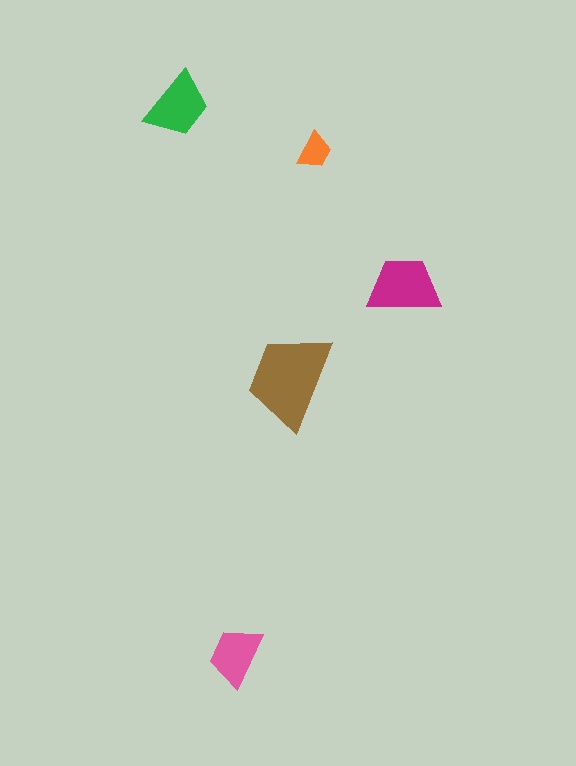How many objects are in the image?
There are 5 objects in the image.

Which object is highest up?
The green trapezoid is topmost.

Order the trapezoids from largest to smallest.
the brown one, the magenta one, the green one, the pink one, the orange one.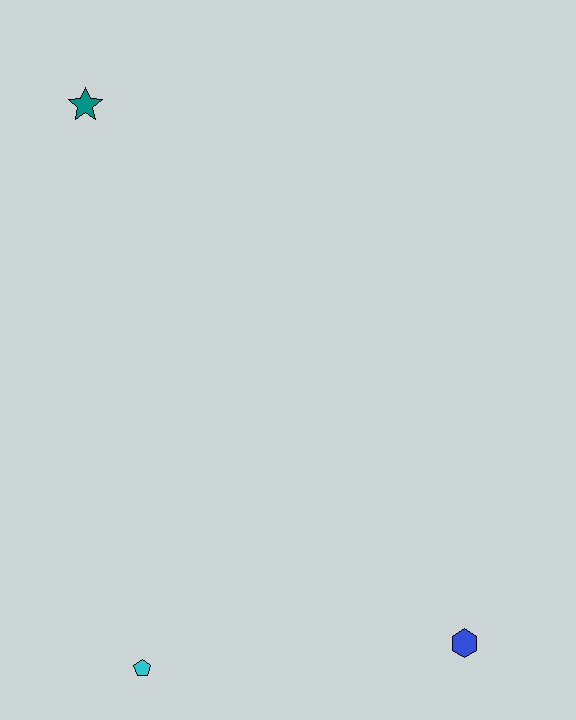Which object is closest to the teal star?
The cyan pentagon is closest to the teal star.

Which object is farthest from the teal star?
The blue hexagon is farthest from the teal star.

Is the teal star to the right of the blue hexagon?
No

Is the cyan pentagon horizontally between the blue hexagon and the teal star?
Yes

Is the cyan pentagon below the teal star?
Yes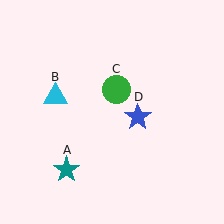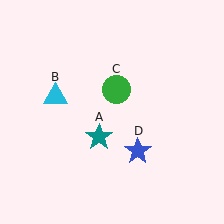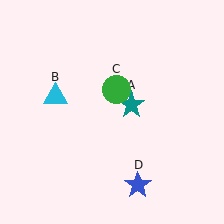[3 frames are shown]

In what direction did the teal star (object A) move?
The teal star (object A) moved up and to the right.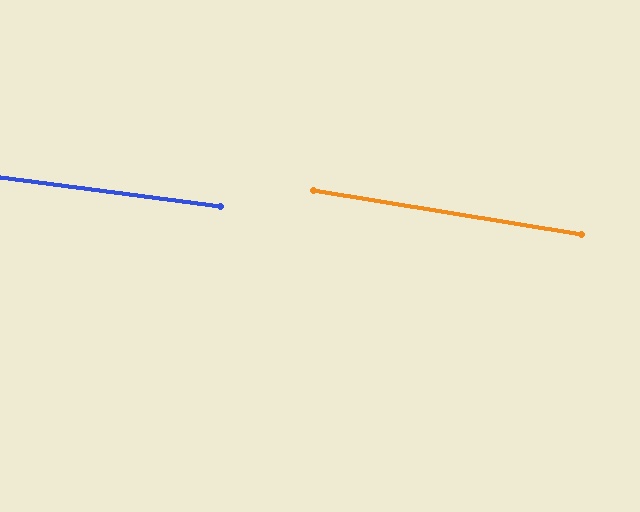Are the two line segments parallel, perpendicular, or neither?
Parallel — their directions differ by only 1.8°.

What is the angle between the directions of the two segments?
Approximately 2 degrees.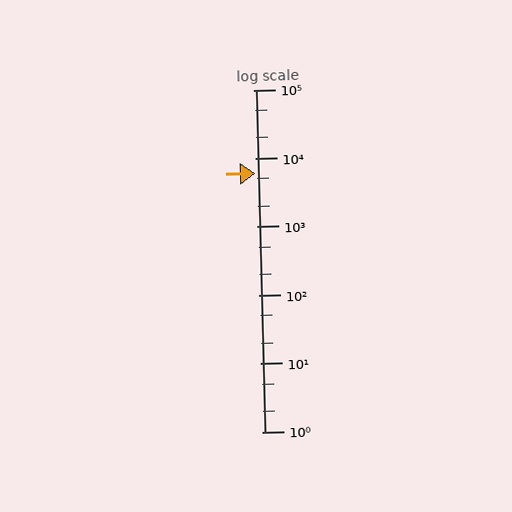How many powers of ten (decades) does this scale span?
The scale spans 5 decades, from 1 to 100000.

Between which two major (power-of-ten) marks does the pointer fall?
The pointer is between 1000 and 10000.